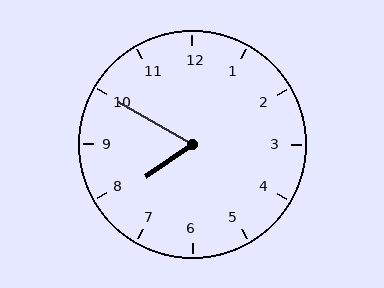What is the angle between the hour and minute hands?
Approximately 65 degrees.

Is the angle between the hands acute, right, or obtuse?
It is acute.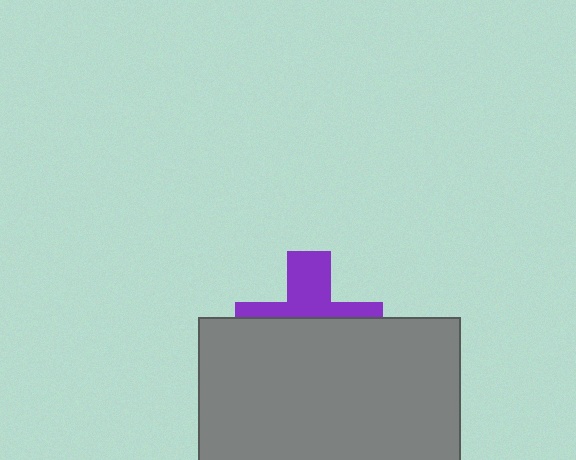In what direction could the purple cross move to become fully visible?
The purple cross could move up. That would shift it out from behind the gray rectangle entirely.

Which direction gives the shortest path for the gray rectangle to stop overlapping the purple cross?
Moving down gives the shortest separation.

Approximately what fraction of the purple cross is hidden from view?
Roughly 59% of the purple cross is hidden behind the gray rectangle.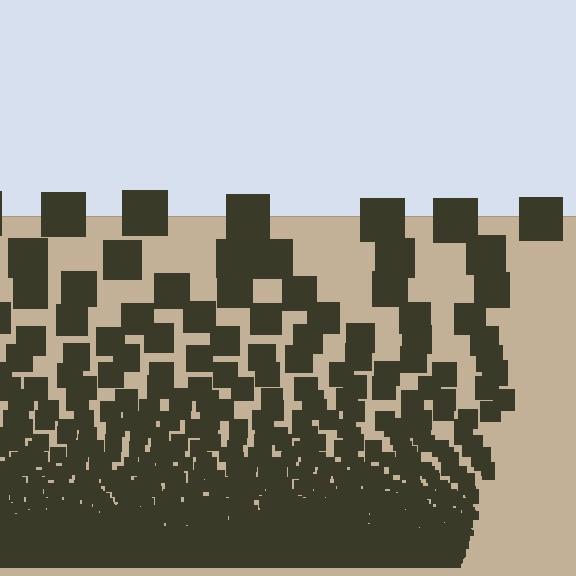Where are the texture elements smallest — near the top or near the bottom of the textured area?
Near the bottom.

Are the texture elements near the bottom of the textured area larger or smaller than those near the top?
Smaller. The gradient is inverted — elements near the bottom are smaller and denser.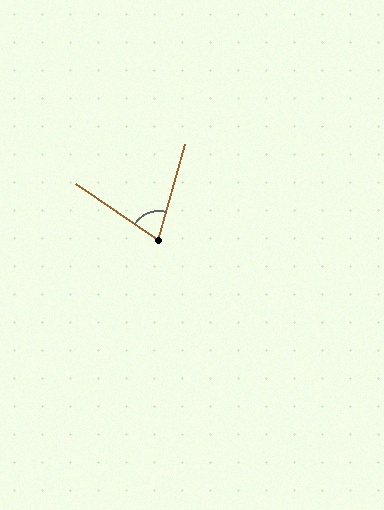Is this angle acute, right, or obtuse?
It is acute.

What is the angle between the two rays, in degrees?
Approximately 71 degrees.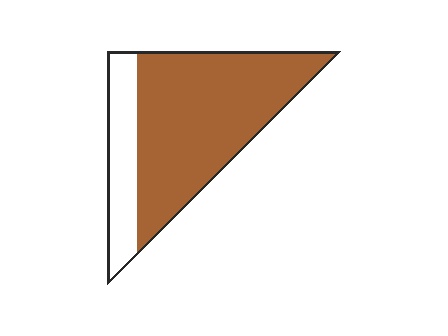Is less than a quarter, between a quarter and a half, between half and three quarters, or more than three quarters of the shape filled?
More than three quarters.